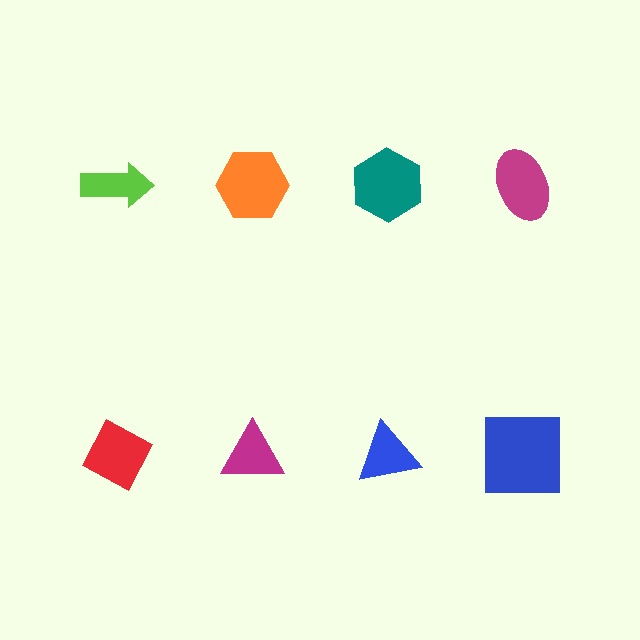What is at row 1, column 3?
A teal hexagon.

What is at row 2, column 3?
A blue triangle.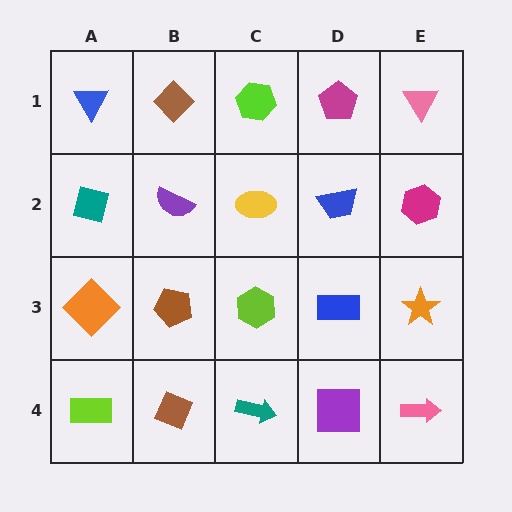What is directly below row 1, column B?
A purple semicircle.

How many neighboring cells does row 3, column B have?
4.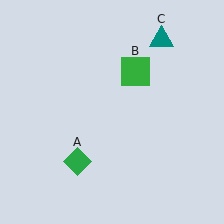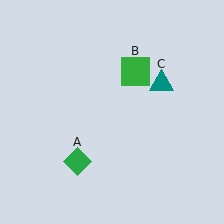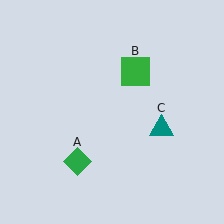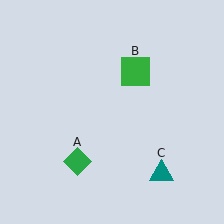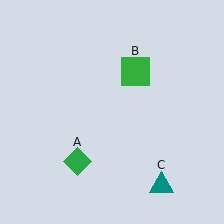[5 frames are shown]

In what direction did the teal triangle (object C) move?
The teal triangle (object C) moved down.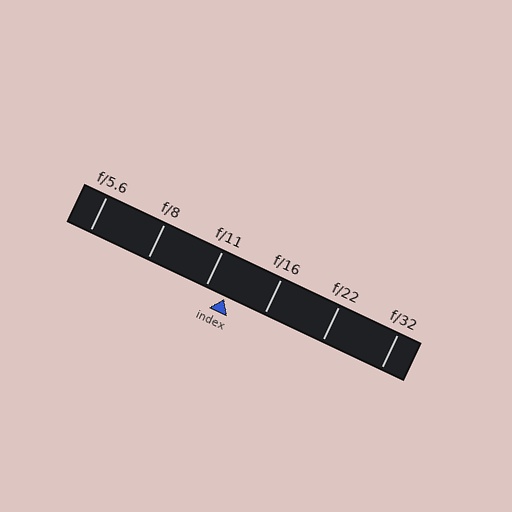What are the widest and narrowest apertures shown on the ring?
The widest aperture shown is f/5.6 and the narrowest is f/32.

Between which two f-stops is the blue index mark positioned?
The index mark is between f/11 and f/16.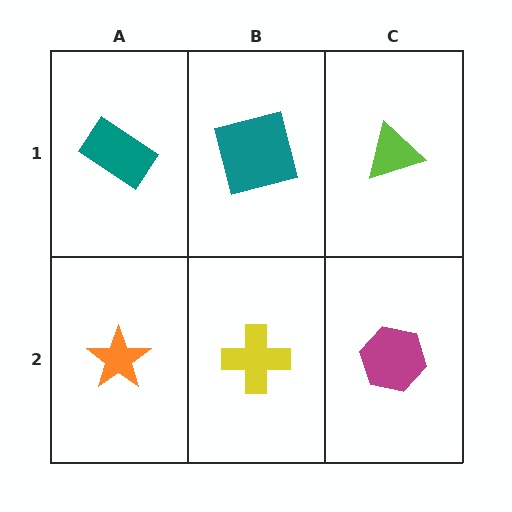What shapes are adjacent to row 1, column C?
A magenta hexagon (row 2, column C), a teal square (row 1, column B).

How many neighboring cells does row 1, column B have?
3.